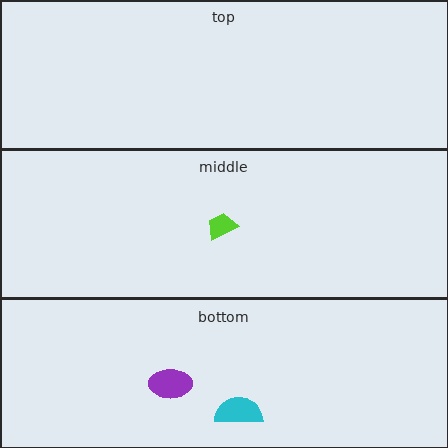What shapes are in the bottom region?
The cyan semicircle, the purple ellipse.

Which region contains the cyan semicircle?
The bottom region.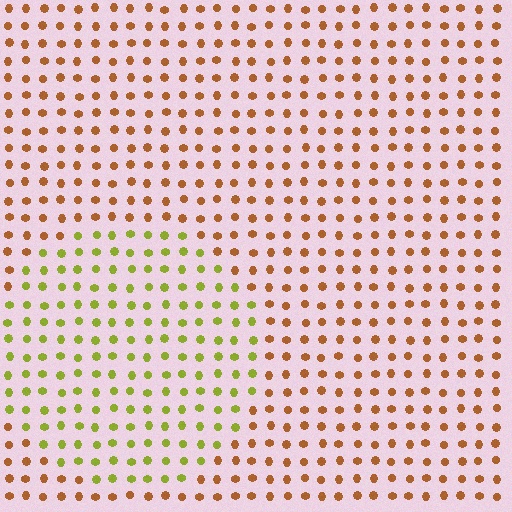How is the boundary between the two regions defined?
The boundary is defined purely by a slight shift in hue (about 50 degrees). Spacing, size, and orientation are identical on both sides.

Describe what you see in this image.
The image is filled with small brown elements in a uniform arrangement. A circle-shaped region is visible where the elements are tinted to a slightly different hue, forming a subtle color boundary.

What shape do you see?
I see a circle.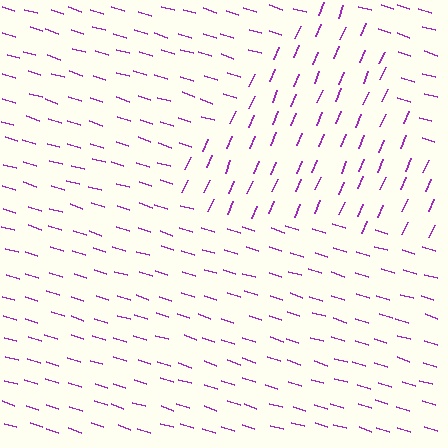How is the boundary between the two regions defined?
The boundary is defined purely by a change in line orientation (approximately 84 degrees difference). All lines are the same color and thickness.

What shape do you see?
I see a triangle.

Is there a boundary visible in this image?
Yes, there is a texture boundary formed by a change in line orientation.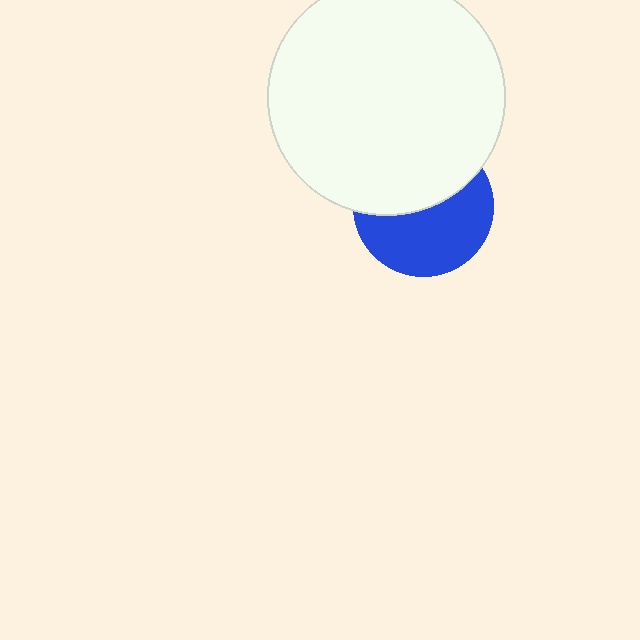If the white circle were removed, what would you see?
You would see the complete blue circle.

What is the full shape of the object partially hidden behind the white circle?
The partially hidden object is a blue circle.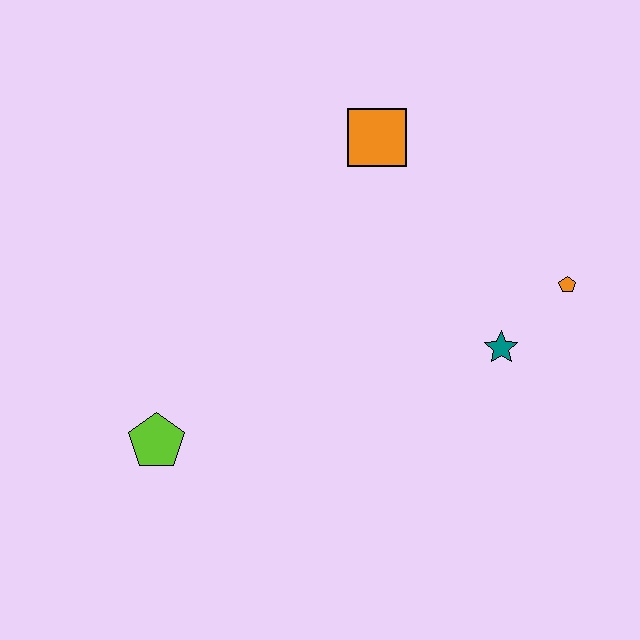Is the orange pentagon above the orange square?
No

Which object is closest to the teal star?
The orange pentagon is closest to the teal star.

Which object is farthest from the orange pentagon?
The lime pentagon is farthest from the orange pentagon.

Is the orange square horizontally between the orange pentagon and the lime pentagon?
Yes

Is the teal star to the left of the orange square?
No